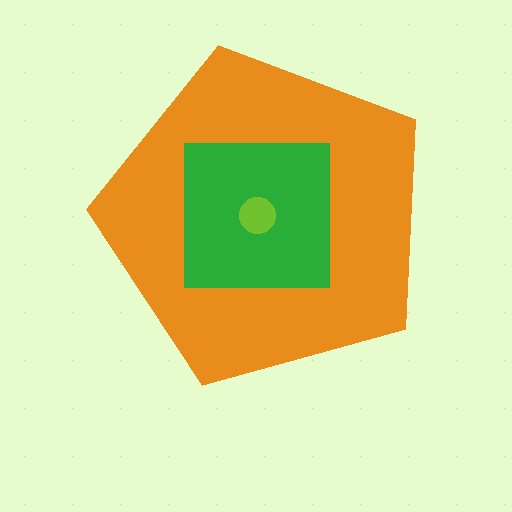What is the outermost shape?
The orange pentagon.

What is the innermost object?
The lime circle.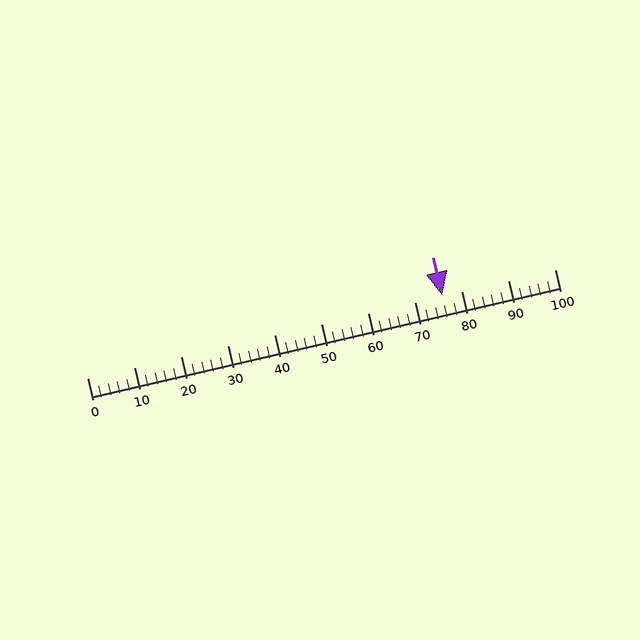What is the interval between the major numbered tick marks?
The major tick marks are spaced 10 units apart.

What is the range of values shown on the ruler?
The ruler shows values from 0 to 100.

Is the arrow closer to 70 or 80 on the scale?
The arrow is closer to 80.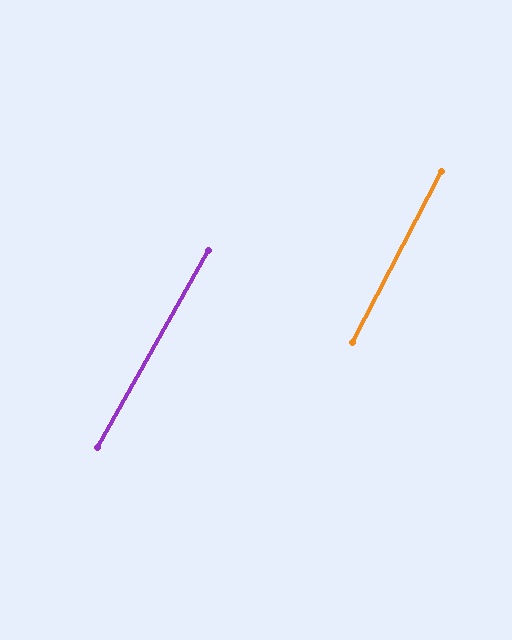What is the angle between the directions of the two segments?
Approximately 2 degrees.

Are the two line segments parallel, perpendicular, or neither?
Parallel — their directions differ by only 1.9°.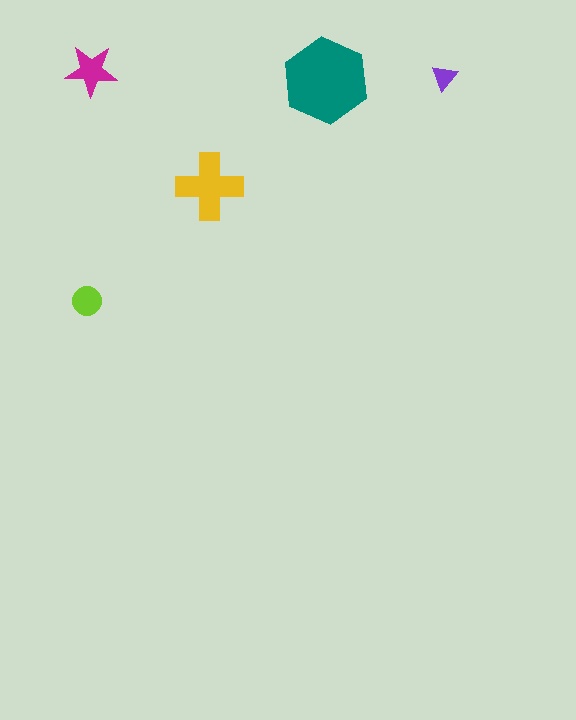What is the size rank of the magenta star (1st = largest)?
3rd.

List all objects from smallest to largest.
The purple triangle, the lime circle, the magenta star, the yellow cross, the teal hexagon.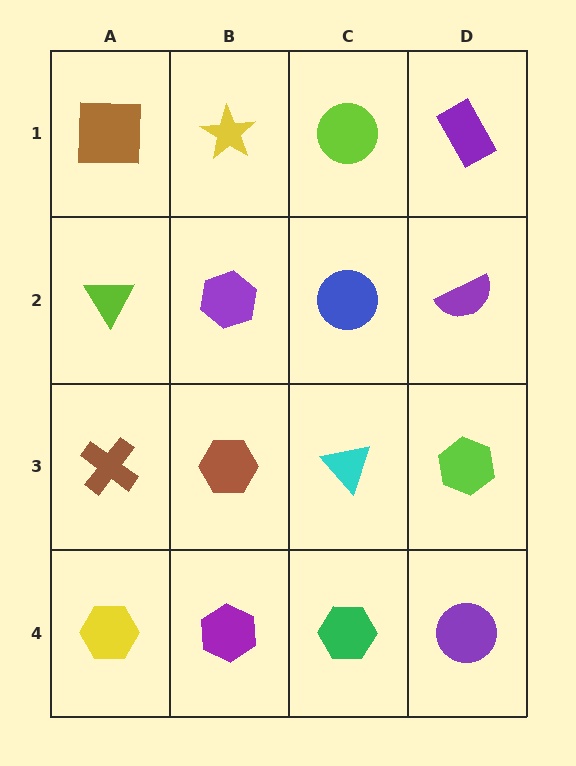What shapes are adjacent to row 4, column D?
A lime hexagon (row 3, column D), a green hexagon (row 4, column C).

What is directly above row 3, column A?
A lime triangle.